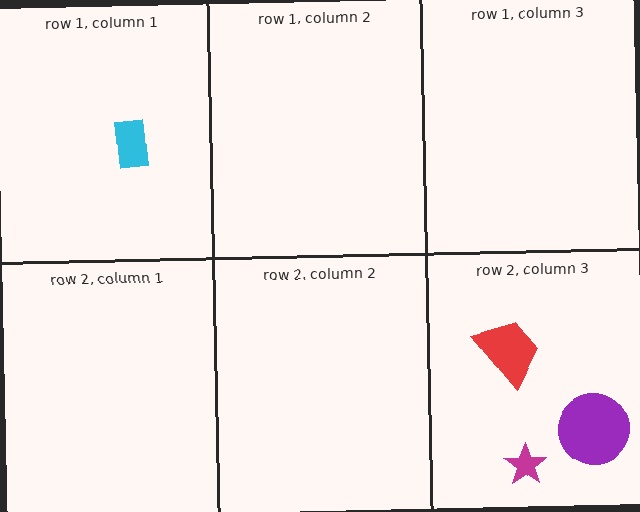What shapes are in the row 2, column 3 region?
The red trapezoid, the magenta star, the purple circle.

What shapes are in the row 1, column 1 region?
The cyan rectangle.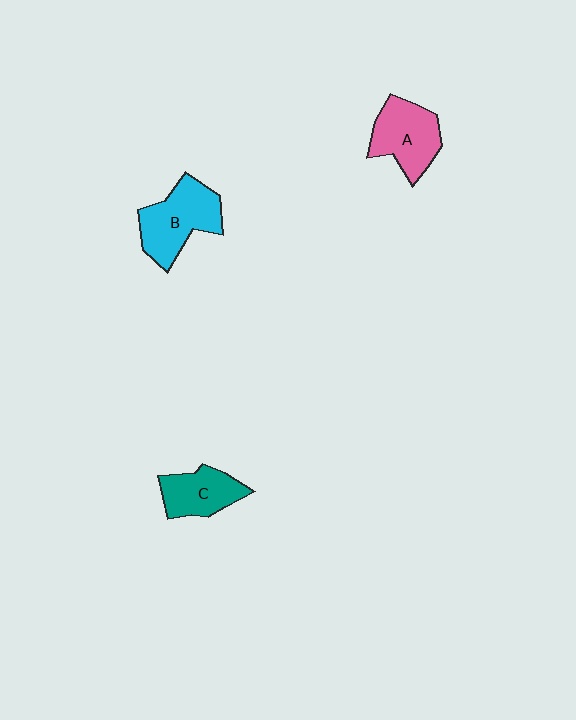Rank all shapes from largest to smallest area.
From largest to smallest: B (cyan), A (pink), C (teal).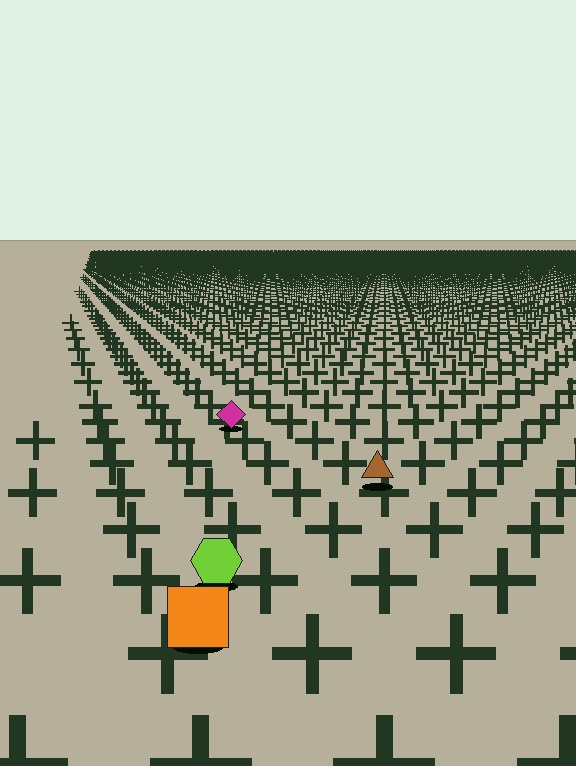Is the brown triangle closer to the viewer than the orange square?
No. The orange square is closer — you can tell from the texture gradient: the ground texture is coarser near it.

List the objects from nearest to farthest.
From nearest to farthest: the orange square, the lime hexagon, the brown triangle, the magenta diamond.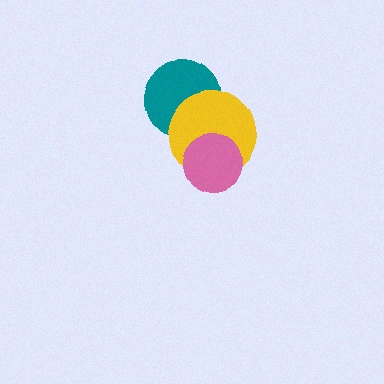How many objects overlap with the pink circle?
1 object overlaps with the pink circle.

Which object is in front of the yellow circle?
The pink circle is in front of the yellow circle.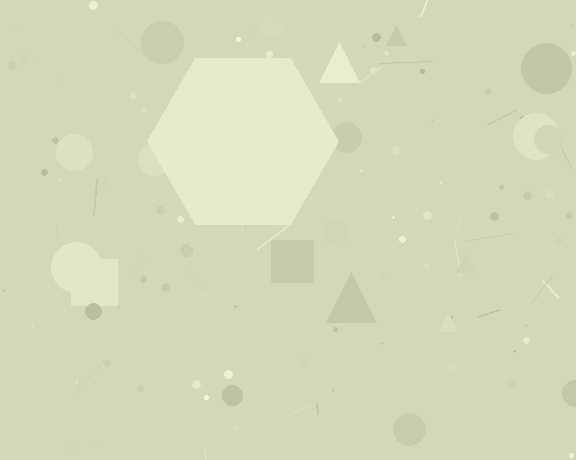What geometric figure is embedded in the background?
A hexagon is embedded in the background.